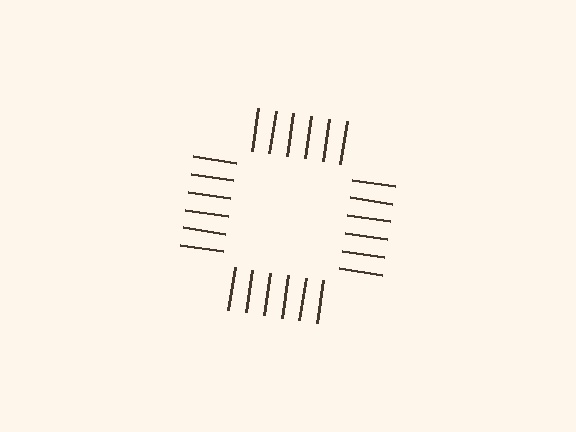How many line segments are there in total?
24 — 6 along each of the 4 edges.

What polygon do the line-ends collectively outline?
An illusory square — the line segments terminate on its edges but no continuous stroke is drawn.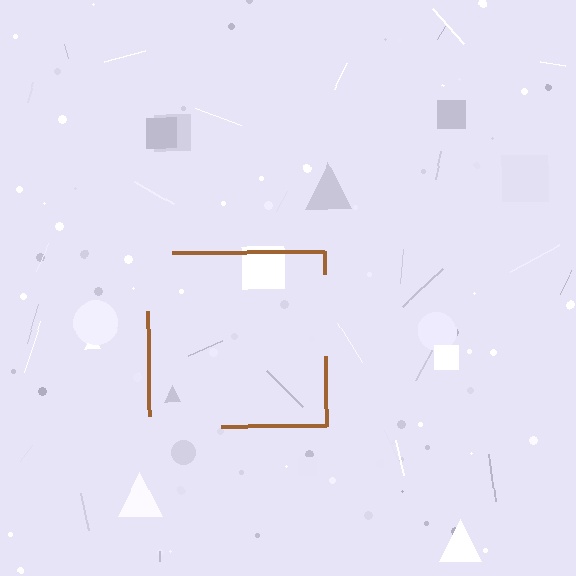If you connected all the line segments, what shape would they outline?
They would outline a square.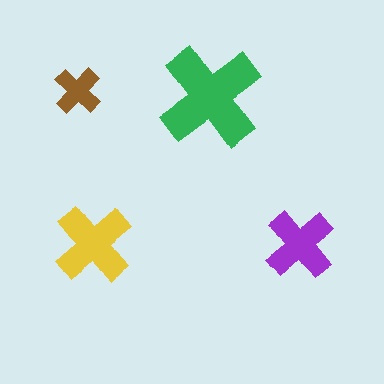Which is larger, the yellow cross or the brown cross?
The yellow one.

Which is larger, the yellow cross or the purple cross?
The yellow one.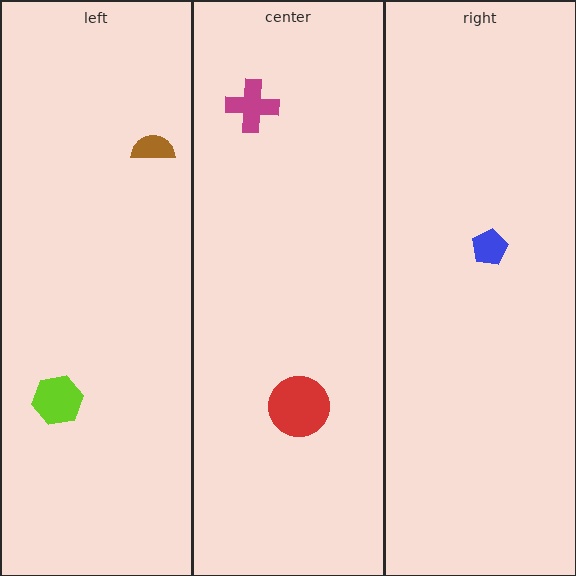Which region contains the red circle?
The center region.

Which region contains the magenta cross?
The center region.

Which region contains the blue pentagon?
The right region.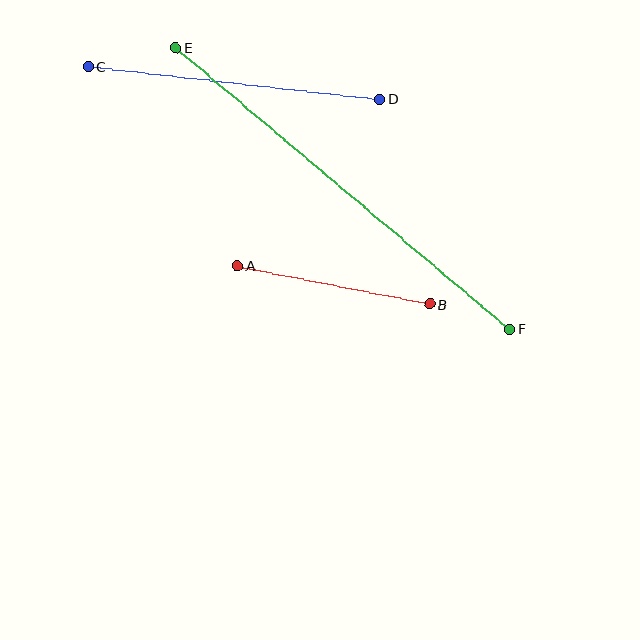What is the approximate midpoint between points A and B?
The midpoint is at approximately (334, 285) pixels.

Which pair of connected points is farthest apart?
Points E and F are farthest apart.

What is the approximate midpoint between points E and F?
The midpoint is at approximately (343, 188) pixels.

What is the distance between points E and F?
The distance is approximately 436 pixels.